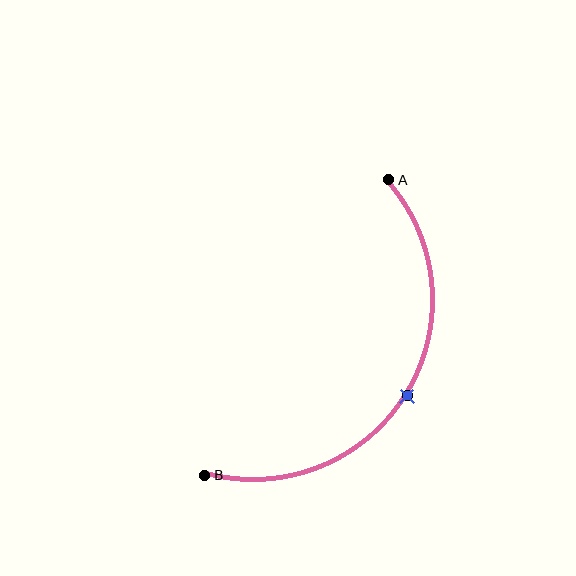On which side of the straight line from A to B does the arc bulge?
The arc bulges to the right of the straight line connecting A and B.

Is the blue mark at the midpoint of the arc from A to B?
Yes. The blue mark lies on the arc at equal arc-length from both A and B — it is the arc midpoint.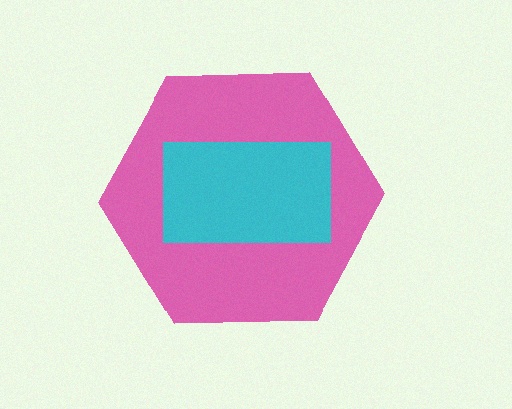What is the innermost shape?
The cyan rectangle.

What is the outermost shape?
The pink hexagon.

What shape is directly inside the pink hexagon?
The cyan rectangle.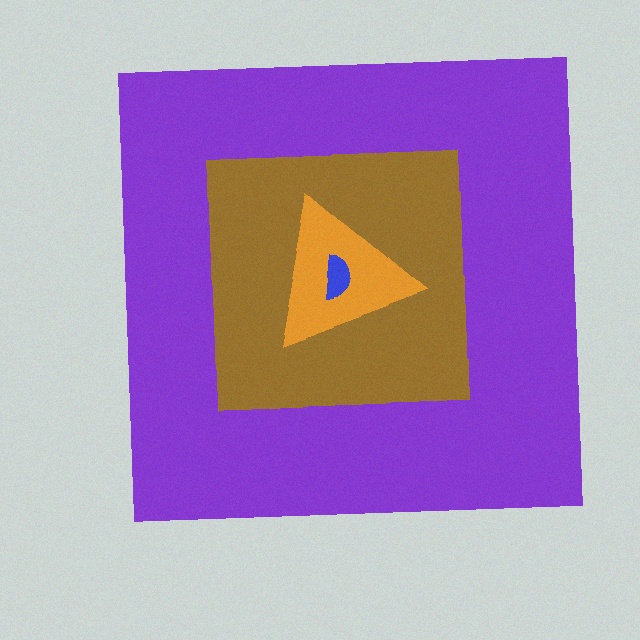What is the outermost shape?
The purple square.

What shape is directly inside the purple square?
The brown square.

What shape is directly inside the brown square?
The orange triangle.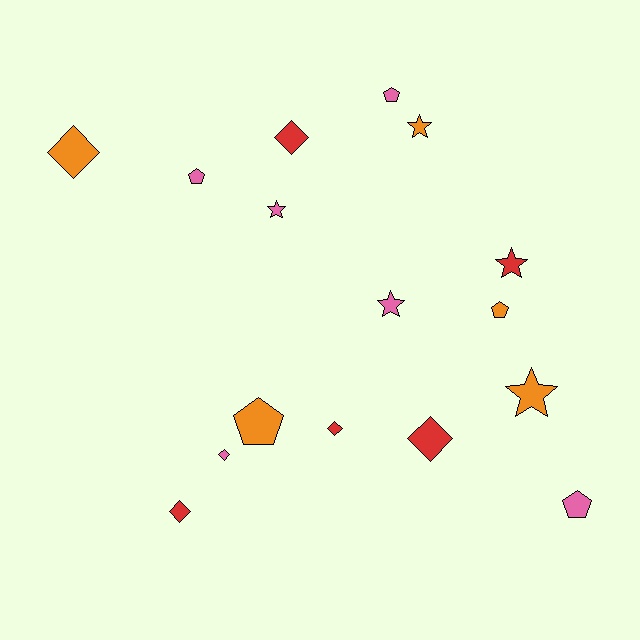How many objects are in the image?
There are 16 objects.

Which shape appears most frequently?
Diamond, with 6 objects.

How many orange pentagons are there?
There are 2 orange pentagons.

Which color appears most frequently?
Pink, with 6 objects.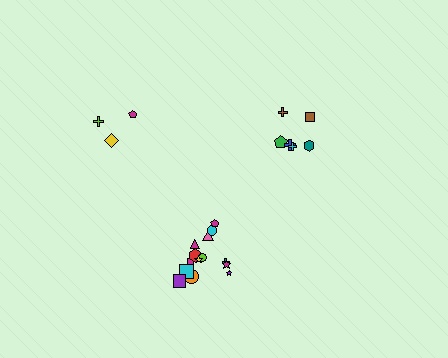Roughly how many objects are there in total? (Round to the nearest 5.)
Roughly 25 objects in total.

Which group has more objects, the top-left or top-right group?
The top-right group.